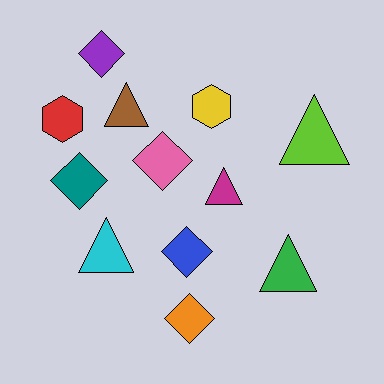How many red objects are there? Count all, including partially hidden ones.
There is 1 red object.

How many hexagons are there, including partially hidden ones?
There are 2 hexagons.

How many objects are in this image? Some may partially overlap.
There are 12 objects.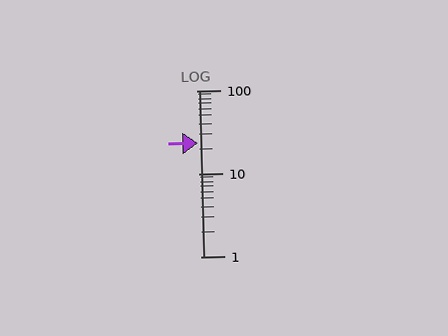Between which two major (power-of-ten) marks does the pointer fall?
The pointer is between 10 and 100.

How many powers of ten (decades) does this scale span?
The scale spans 2 decades, from 1 to 100.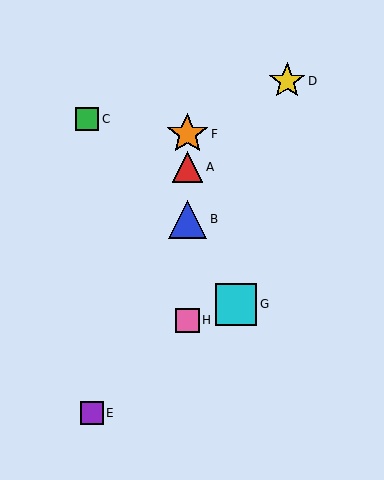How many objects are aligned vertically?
4 objects (A, B, F, H) are aligned vertically.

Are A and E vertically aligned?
No, A is at x≈187 and E is at x≈92.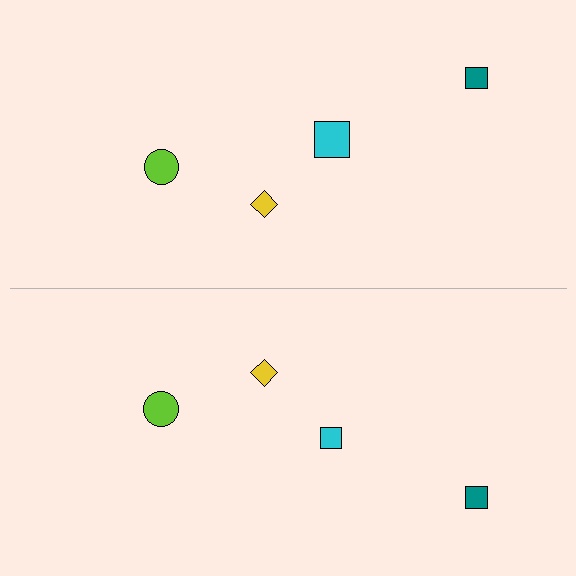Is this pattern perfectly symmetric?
No, the pattern is not perfectly symmetric. The cyan square on the bottom side has a different size than its mirror counterpart.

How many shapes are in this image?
There are 8 shapes in this image.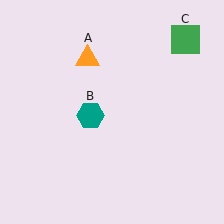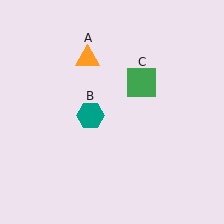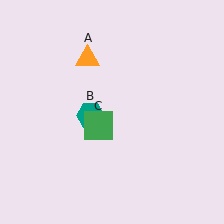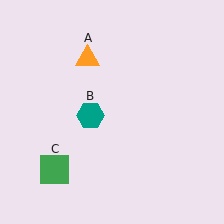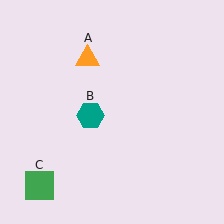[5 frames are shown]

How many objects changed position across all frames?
1 object changed position: green square (object C).